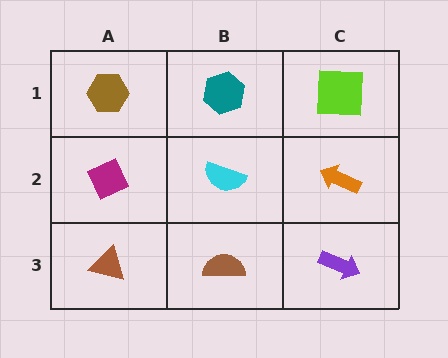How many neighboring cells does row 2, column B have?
4.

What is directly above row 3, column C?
An orange arrow.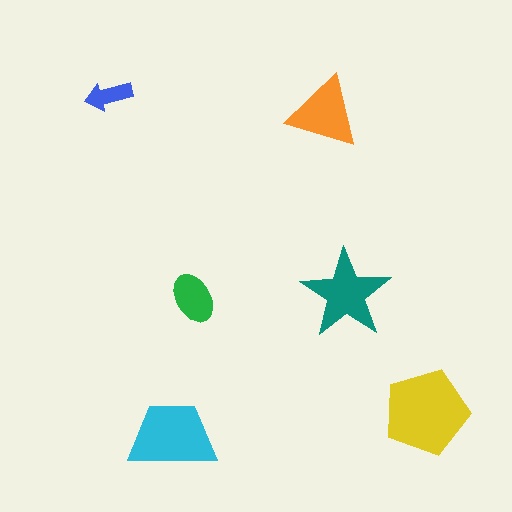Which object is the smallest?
The blue arrow.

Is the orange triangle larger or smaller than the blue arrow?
Larger.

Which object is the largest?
The yellow pentagon.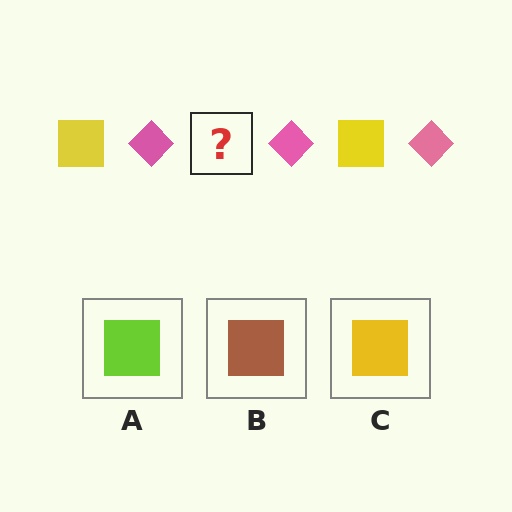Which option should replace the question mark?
Option C.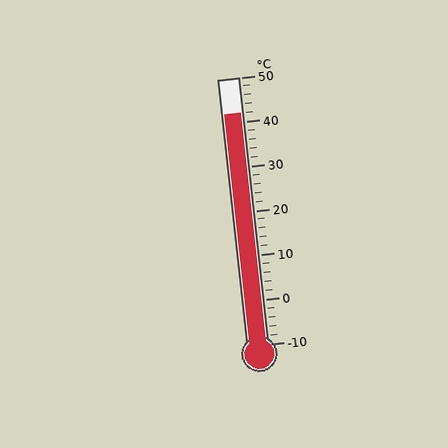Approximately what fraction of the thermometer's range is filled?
The thermometer is filled to approximately 85% of its range.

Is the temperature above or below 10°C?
The temperature is above 10°C.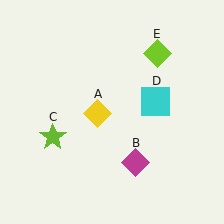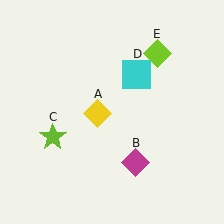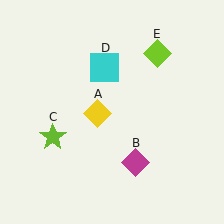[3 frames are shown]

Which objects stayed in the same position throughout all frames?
Yellow diamond (object A) and magenta diamond (object B) and lime star (object C) and lime diamond (object E) remained stationary.